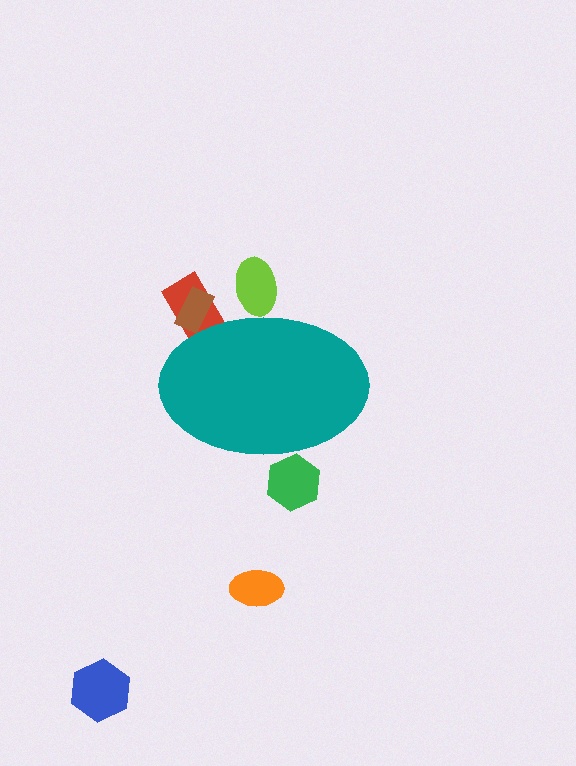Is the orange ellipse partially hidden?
No, the orange ellipse is fully visible.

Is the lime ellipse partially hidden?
Yes, the lime ellipse is partially hidden behind the teal ellipse.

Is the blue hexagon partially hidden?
No, the blue hexagon is fully visible.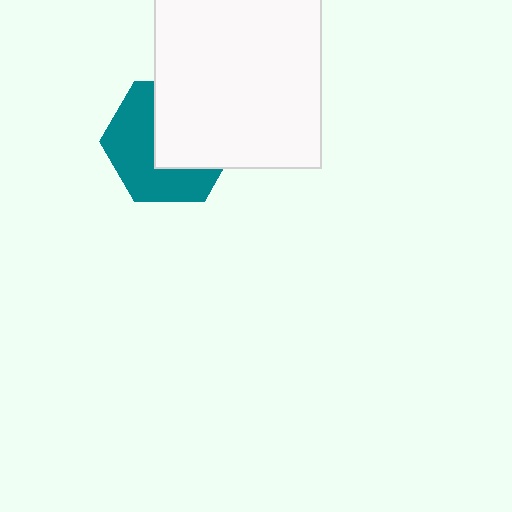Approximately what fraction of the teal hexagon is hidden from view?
Roughly 50% of the teal hexagon is hidden behind the white rectangle.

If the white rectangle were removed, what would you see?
You would see the complete teal hexagon.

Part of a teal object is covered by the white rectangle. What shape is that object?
It is a hexagon.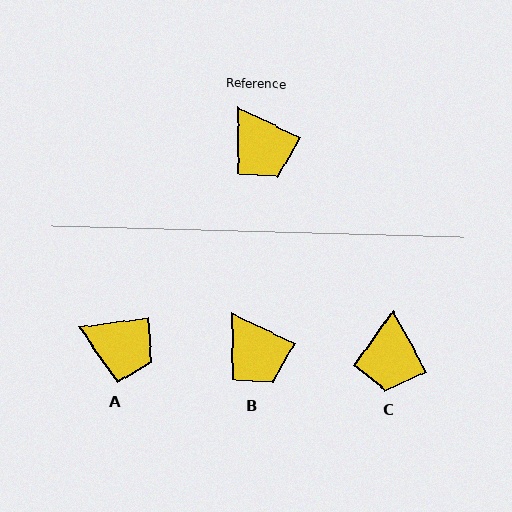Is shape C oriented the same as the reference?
No, it is off by about 36 degrees.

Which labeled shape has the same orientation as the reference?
B.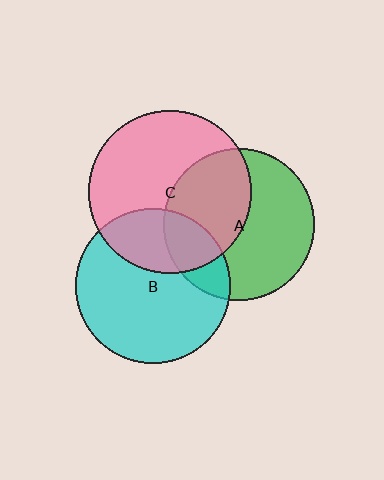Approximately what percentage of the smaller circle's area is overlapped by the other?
Approximately 30%.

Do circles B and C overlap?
Yes.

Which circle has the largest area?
Circle C (pink).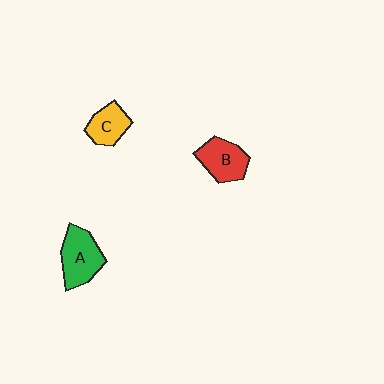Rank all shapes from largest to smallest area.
From largest to smallest: A (green), B (red), C (yellow).